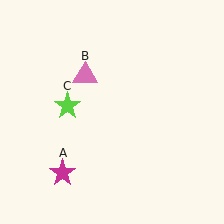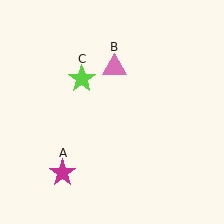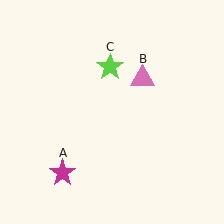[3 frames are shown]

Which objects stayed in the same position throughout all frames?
Magenta star (object A) remained stationary.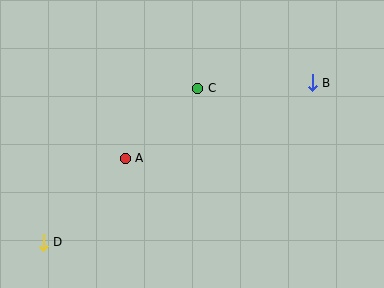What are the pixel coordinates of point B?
Point B is at (312, 83).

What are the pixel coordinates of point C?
Point C is at (198, 88).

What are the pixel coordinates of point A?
Point A is at (125, 158).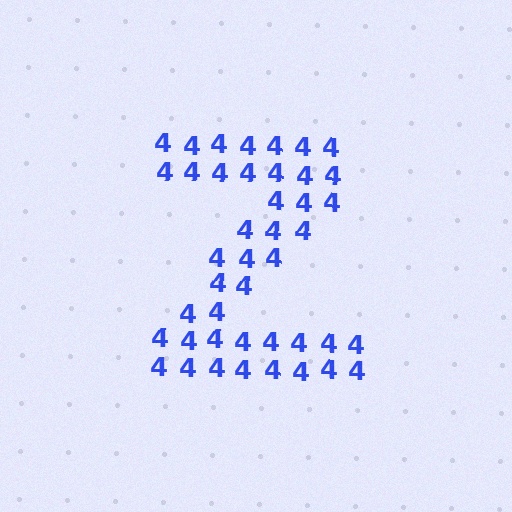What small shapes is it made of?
It is made of small digit 4's.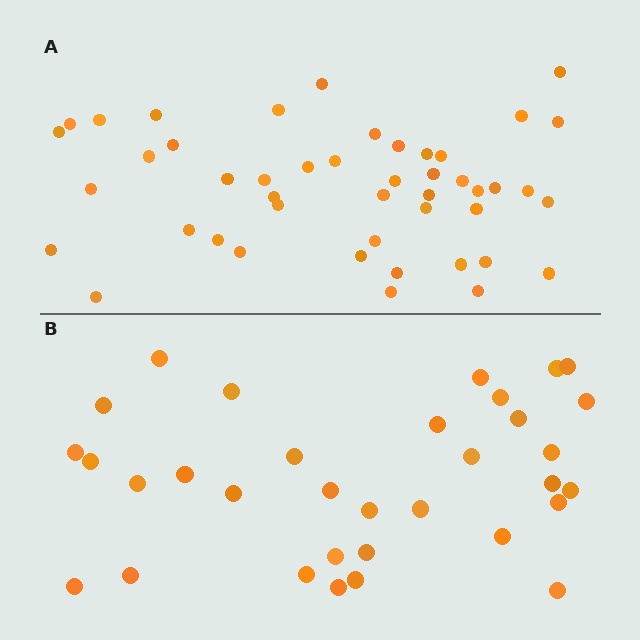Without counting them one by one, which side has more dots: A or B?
Region A (the top region) has more dots.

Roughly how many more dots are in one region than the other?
Region A has approximately 15 more dots than region B.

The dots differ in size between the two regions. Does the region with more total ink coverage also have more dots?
No. Region B has more total ink coverage because its dots are larger, but region A actually contains more individual dots. Total area can be misleading — the number of items is what matters here.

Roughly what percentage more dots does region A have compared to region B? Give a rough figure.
About 40% more.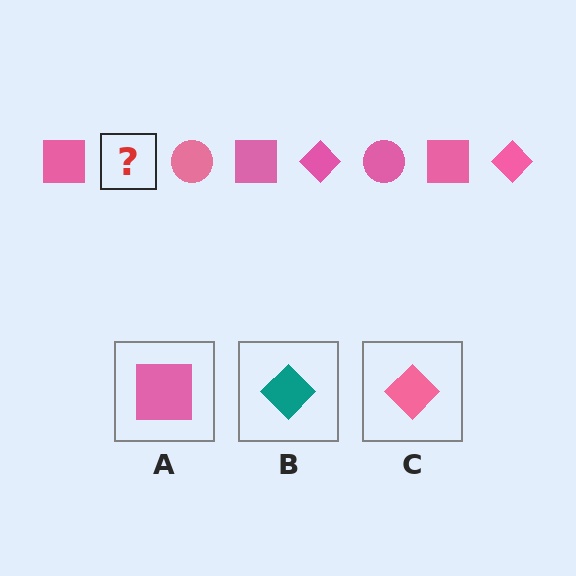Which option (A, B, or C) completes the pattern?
C.